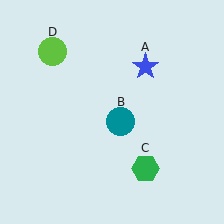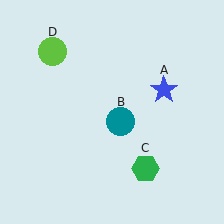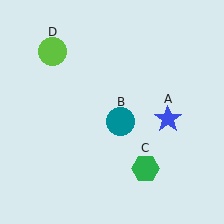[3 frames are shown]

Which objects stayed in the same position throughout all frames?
Teal circle (object B) and green hexagon (object C) and lime circle (object D) remained stationary.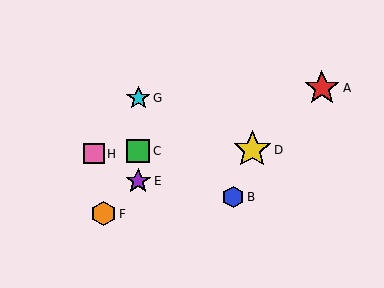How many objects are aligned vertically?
3 objects (C, E, G) are aligned vertically.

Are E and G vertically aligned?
Yes, both are at x≈138.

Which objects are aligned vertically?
Objects C, E, G are aligned vertically.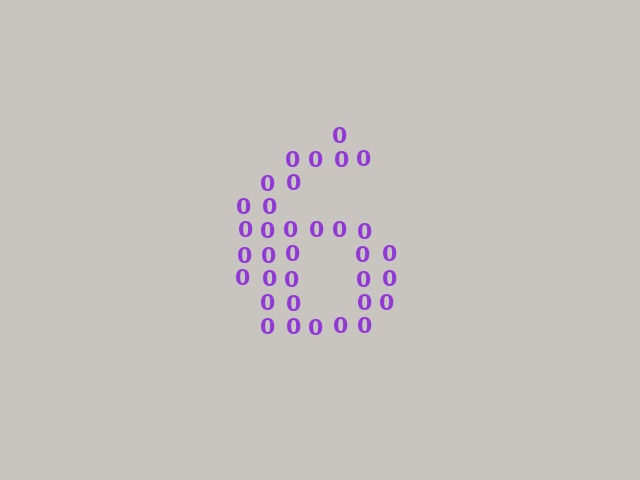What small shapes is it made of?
It is made of small digit 0's.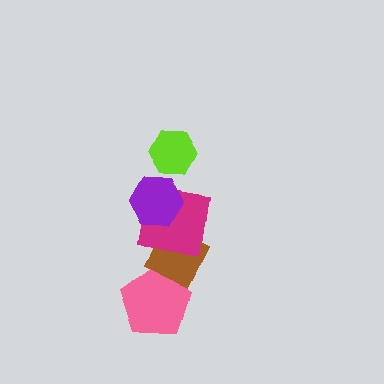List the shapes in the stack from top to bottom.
From top to bottom: the lime hexagon, the purple hexagon, the magenta square, the brown diamond, the pink pentagon.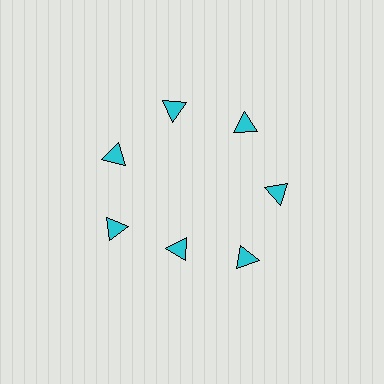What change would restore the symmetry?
The symmetry would be restored by moving it outward, back onto the ring so that all 7 triangles sit at equal angles and equal distance from the center.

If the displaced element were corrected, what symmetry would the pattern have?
It would have 7-fold rotational symmetry — the pattern would map onto itself every 51 degrees.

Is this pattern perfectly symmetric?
No. The 7 cyan triangles are arranged in a ring, but one element near the 6 o'clock position is pulled inward toward the center, breaking the 7-fold rotational symmetry.